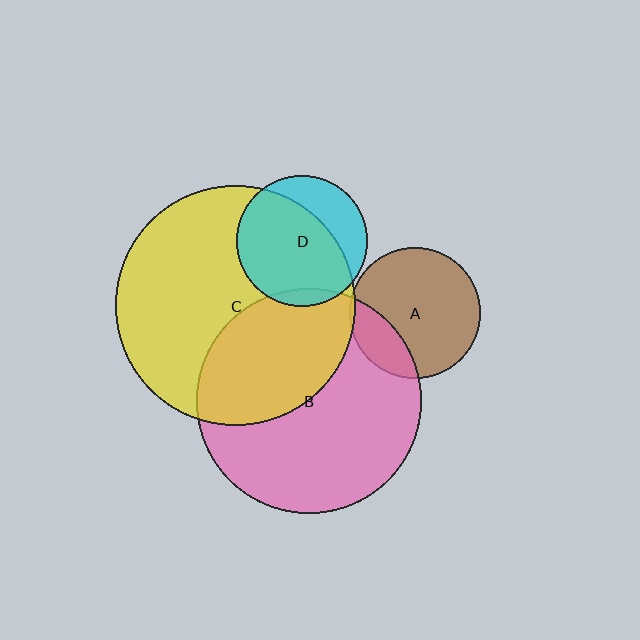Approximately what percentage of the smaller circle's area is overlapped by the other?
Approximately 20%.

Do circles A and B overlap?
Yes.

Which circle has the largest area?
Circle C (yellow).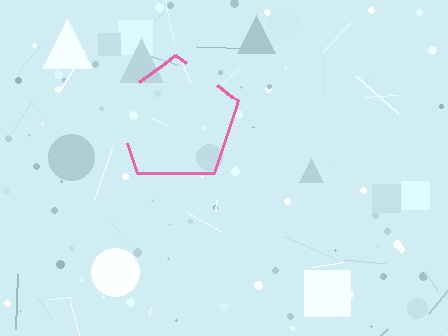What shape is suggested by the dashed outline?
The dashed outline suggests a pentagon.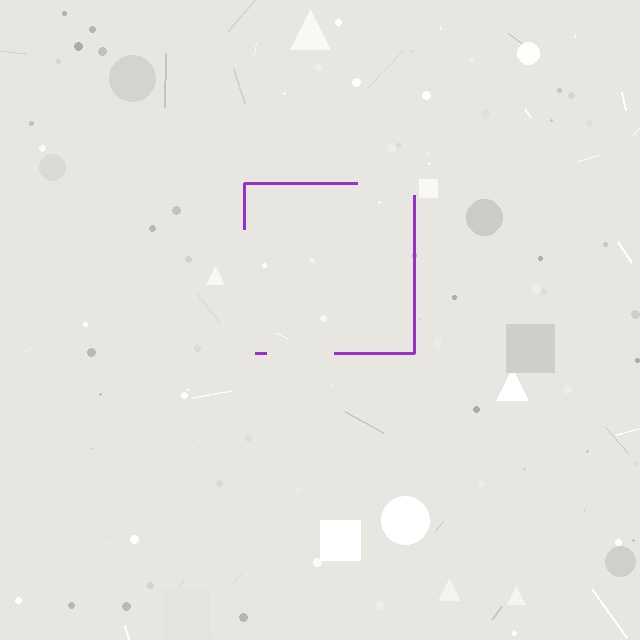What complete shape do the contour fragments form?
The contour fragments form a square.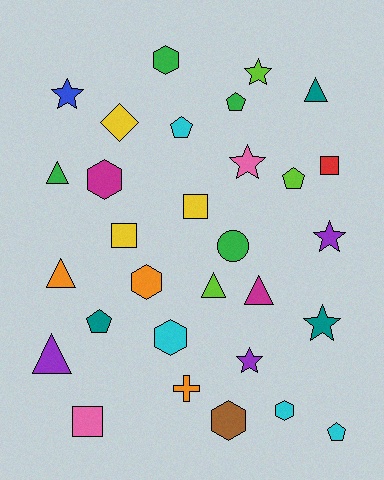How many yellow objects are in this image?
There are 3 yellow objects.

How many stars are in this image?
There are 6 stars.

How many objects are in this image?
There are 30 objects.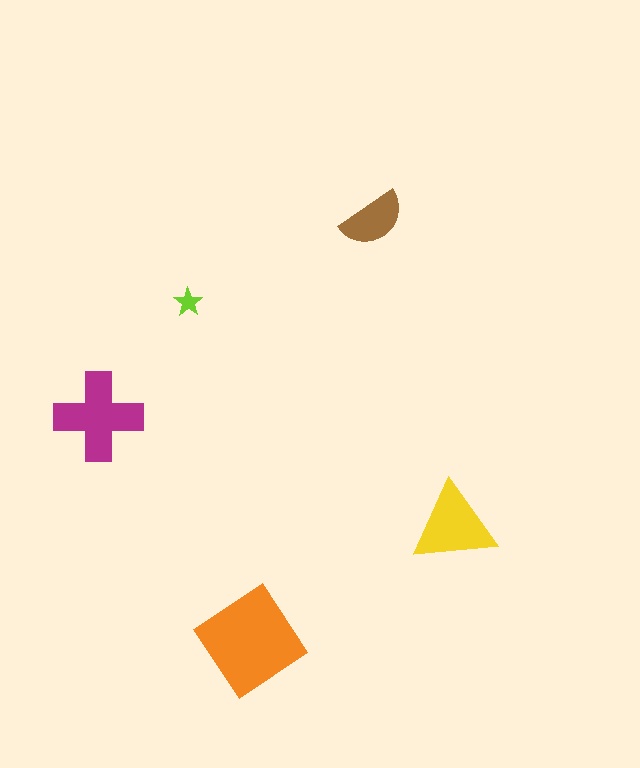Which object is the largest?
The orange diamond.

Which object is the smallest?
The lime star.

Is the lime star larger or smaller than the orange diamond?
Smaller.